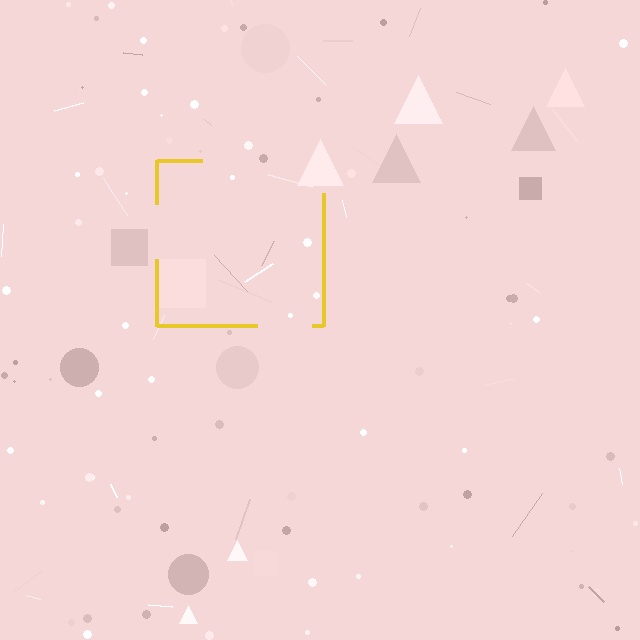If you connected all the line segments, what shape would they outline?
They would outline a square.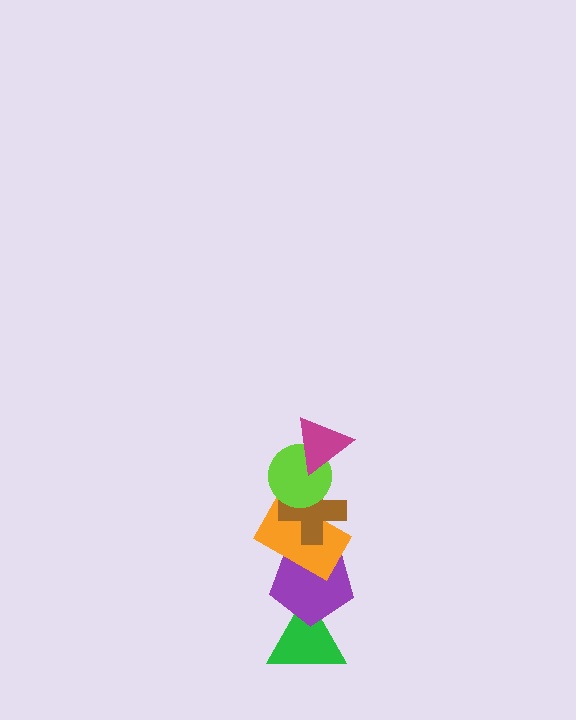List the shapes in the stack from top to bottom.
From top to bottom: the magenta triangle, the lime circle, the brown cross, the orange rectangle, the purple pentagon, the green triangle.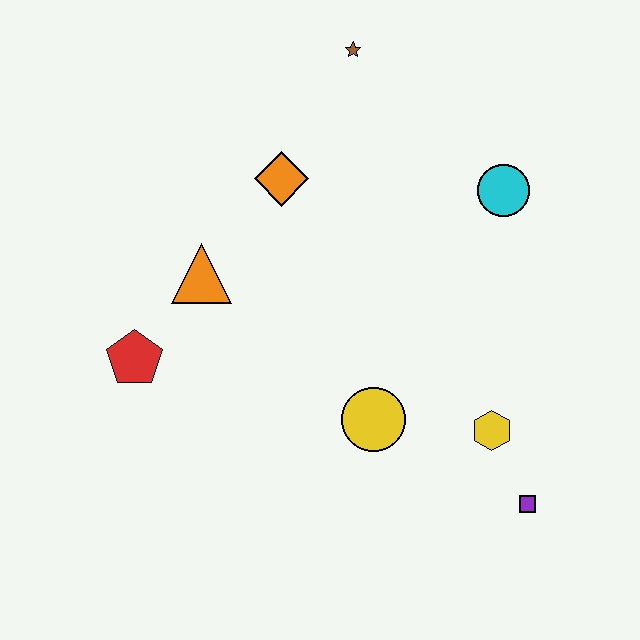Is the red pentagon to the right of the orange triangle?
No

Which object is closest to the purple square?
The yellow hexagon is closest to the purple square.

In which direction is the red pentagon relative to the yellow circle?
The red pentagon is to the left of the yellow circle.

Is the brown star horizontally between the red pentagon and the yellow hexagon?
Yes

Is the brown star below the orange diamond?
No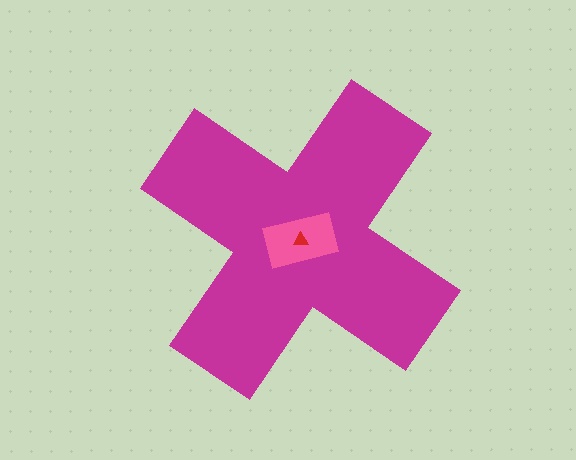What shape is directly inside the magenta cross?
The pink rectangle.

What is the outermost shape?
The magenta cross.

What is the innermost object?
The red triangle.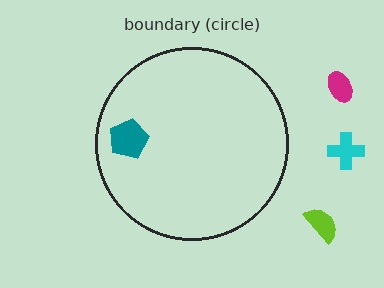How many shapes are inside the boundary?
1 inside, 3 outside.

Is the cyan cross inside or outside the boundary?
Outside.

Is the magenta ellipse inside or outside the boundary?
Outside.